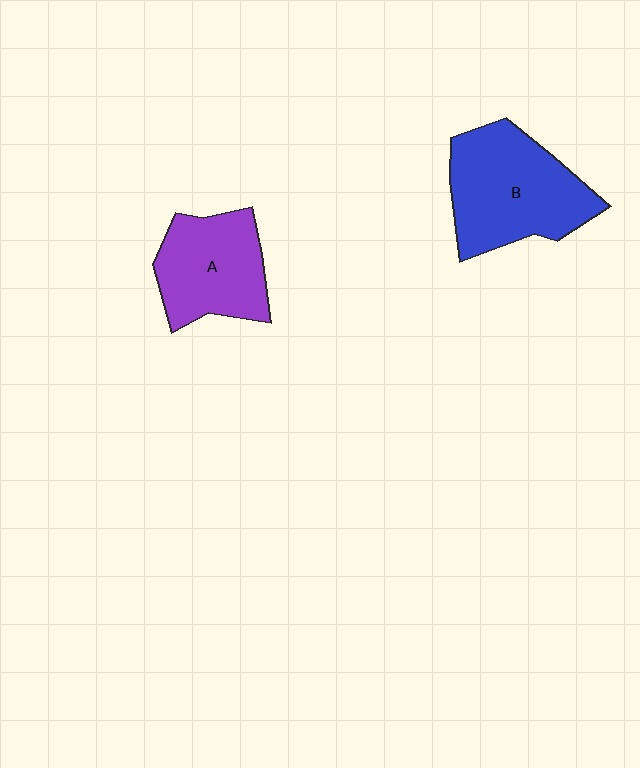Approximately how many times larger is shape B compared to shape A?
Approximately 1.3 times.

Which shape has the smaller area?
Shape A (purple).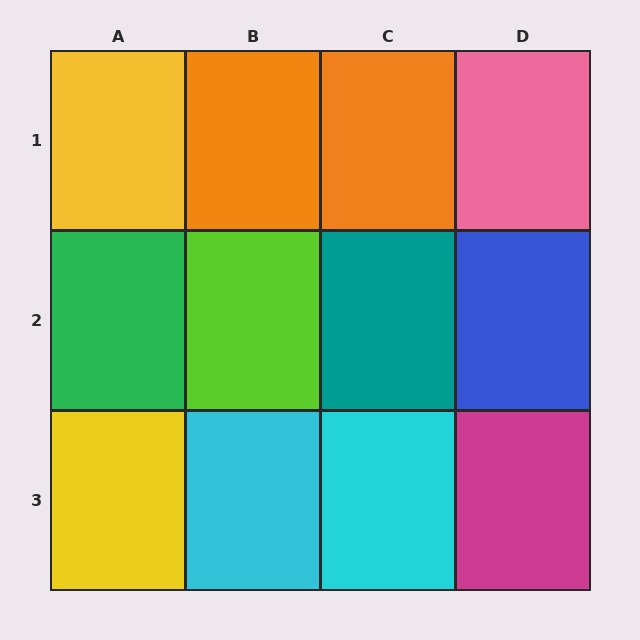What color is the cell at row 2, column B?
Lime.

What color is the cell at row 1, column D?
Pink.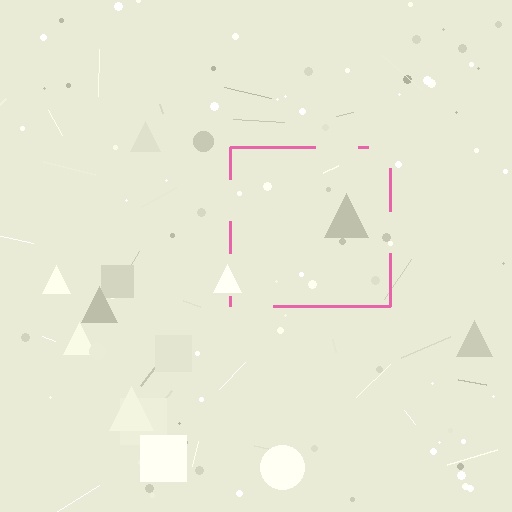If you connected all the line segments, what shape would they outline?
They would outline a square.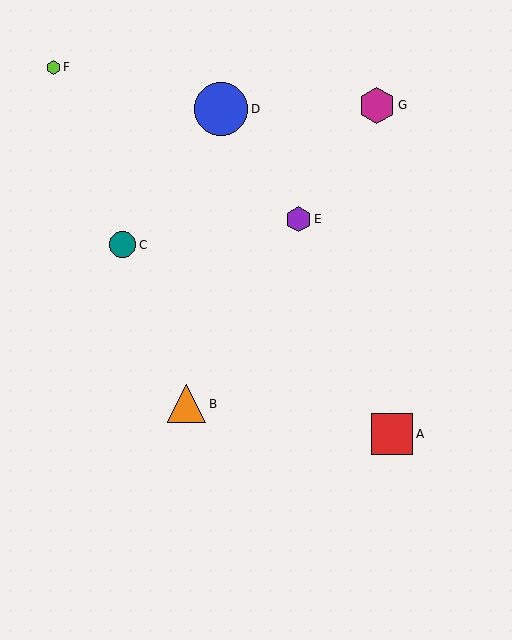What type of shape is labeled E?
Shape E is a purple hexagon.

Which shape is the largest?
The blue circle (labeled D) is the largest.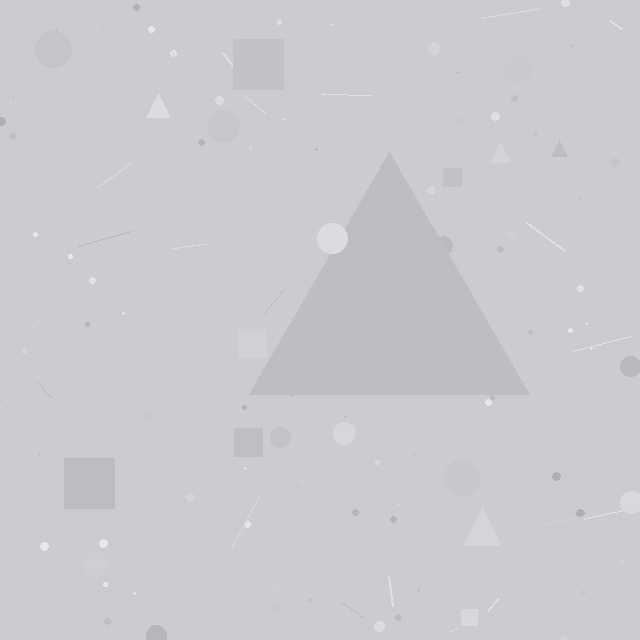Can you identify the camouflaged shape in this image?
The camouflaged shape is a triangle.